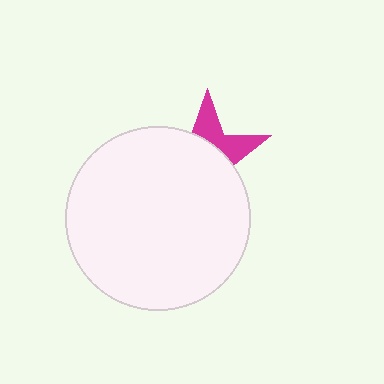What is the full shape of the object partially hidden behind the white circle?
The partially hidden object is a magenta star.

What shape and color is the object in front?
The object in front is a white circle.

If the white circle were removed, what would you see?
You would see the complete magenta star.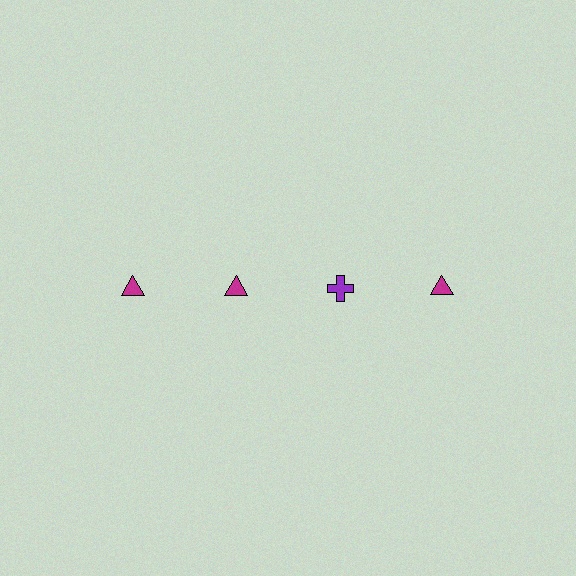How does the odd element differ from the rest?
It differs in both color (purple instead of magenta) and shape (cross instead of triangle).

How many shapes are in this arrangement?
There are 4 shapes arranged in a grid pattern.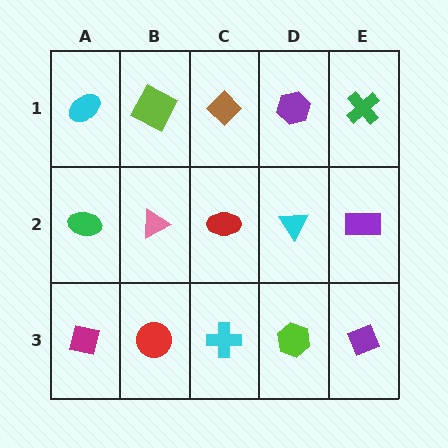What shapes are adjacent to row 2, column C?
A brown diamond (row 1, column C), a cyan cross (row 3, column C), a pink triangle (row 2, column B), a cyan triangle (row 2, column D).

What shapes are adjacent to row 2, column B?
A lime square (row 1, column B), a red circle (row 3, column B), a green ellipse (row 2, column A), a red ellipse (row 2, column C).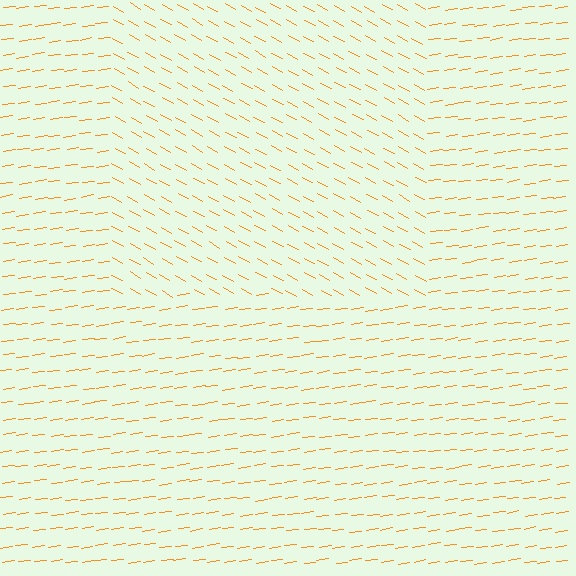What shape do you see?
I see a rectangle.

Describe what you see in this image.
The image is filled with small orange line segments. A rectangle region in the image has lines oriented differently from the surrounding lines, creating a visible texture boundary.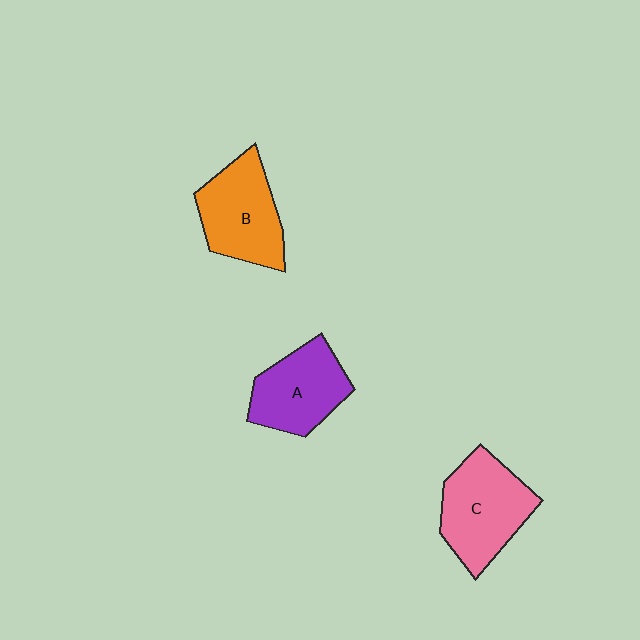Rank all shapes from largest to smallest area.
From largest to smallest: C (pink), B (orange), A (purple).